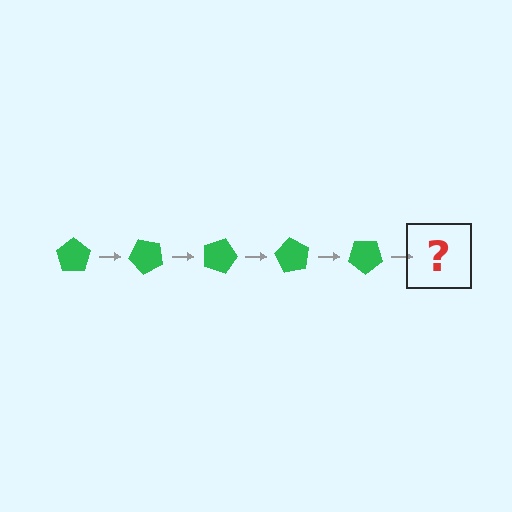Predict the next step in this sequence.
The next step is a green pentagon rotated 225 degrees.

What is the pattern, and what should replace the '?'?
The pattern is that the pentagon rotates 45 degrees each step. The '?' should be a green pentagon rotated 225 degrees.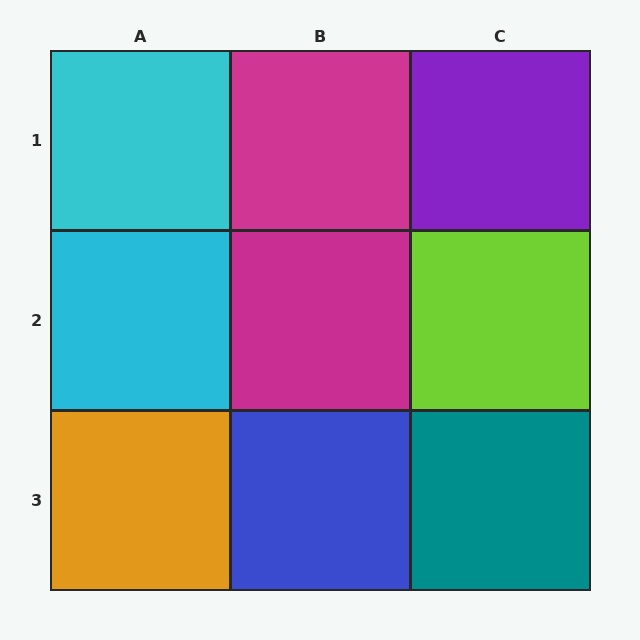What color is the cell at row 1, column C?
Purple.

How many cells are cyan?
2 cells are cyan.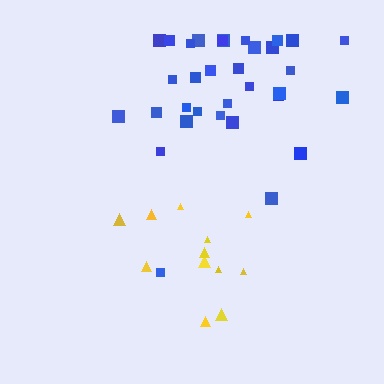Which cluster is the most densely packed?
Blue.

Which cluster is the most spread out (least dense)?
Yellow.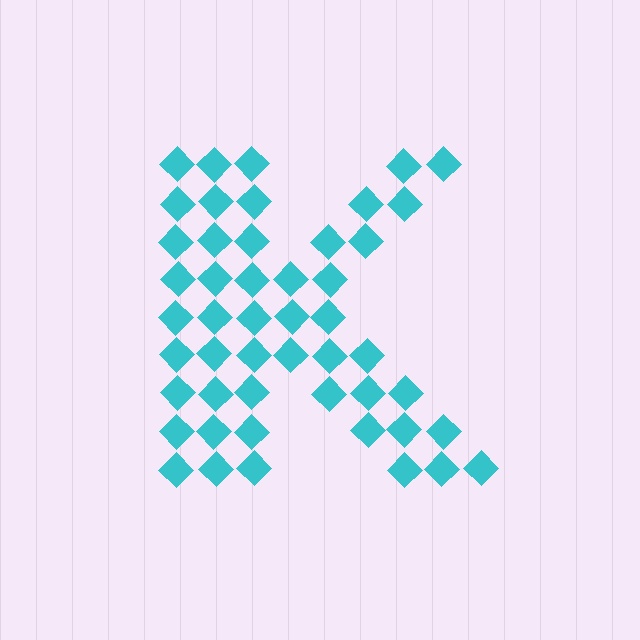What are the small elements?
The small elements are diamonds.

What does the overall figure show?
The overall figure shows the letter K.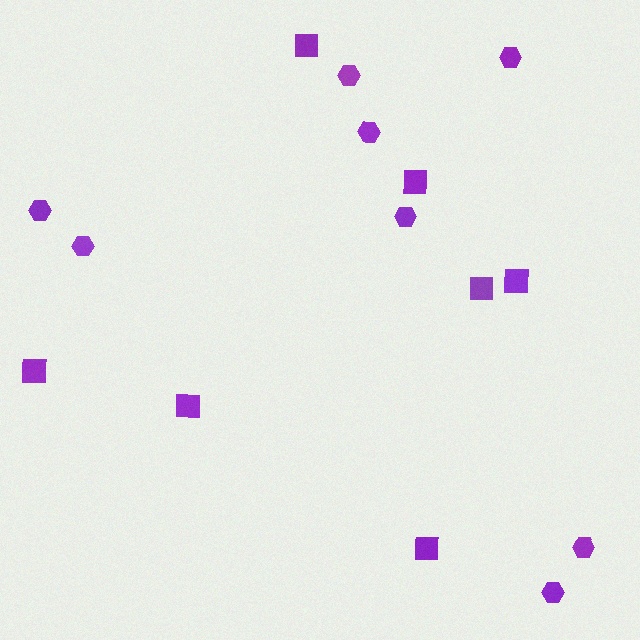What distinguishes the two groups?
There are 2 groups: one group of hexagons (8) and one group of squares (7).